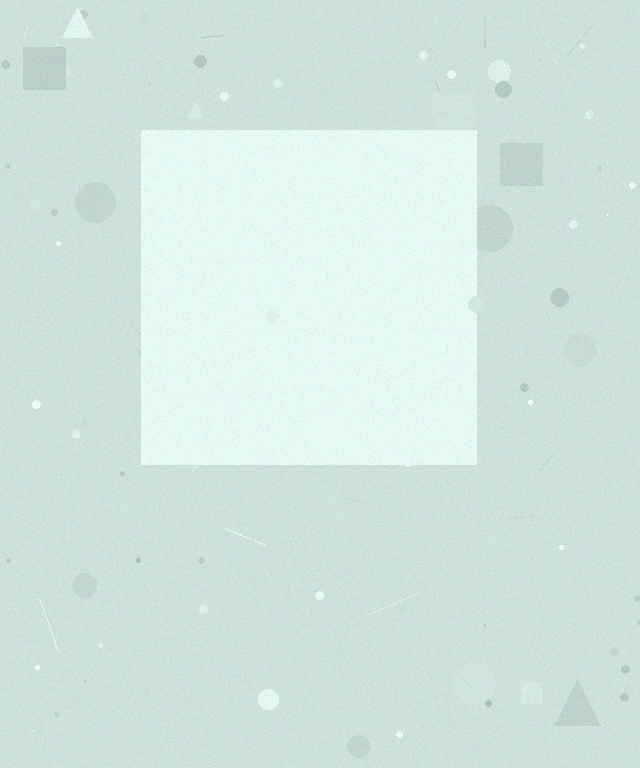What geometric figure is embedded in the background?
A square is embedded in the background.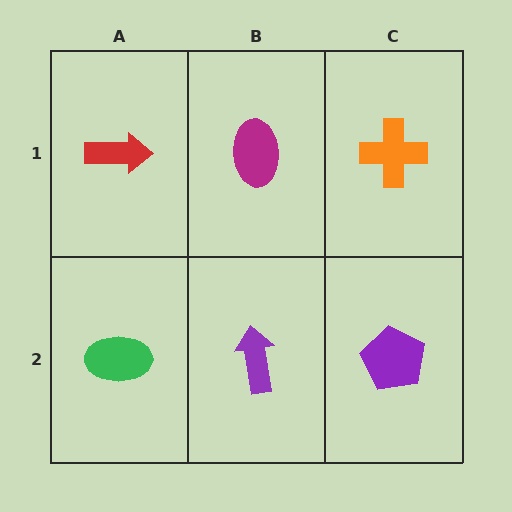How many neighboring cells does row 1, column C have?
2.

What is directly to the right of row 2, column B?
A purple pentagon.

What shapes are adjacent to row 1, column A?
A green ellipse (row 2, column A), a magenta ellipse (row 1, column B).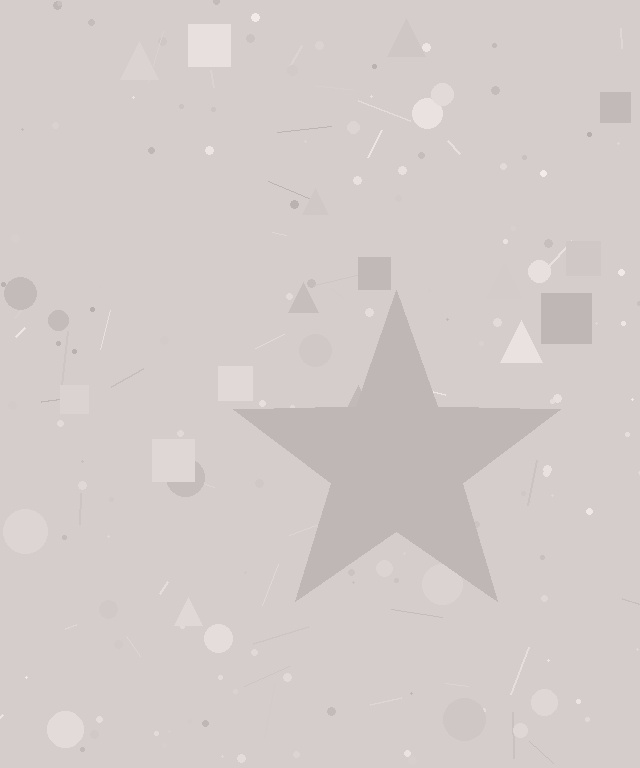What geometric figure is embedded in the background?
A star is embedded in the background.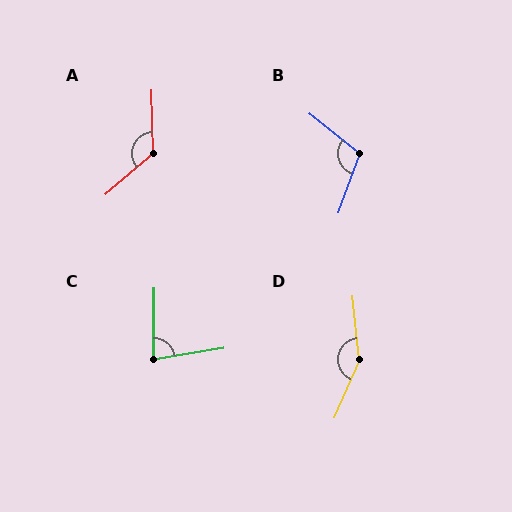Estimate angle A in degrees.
Approximately 129 degrees.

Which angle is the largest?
D, at approximately 150 degrees.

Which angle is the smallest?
C, at approximately 80 degrees.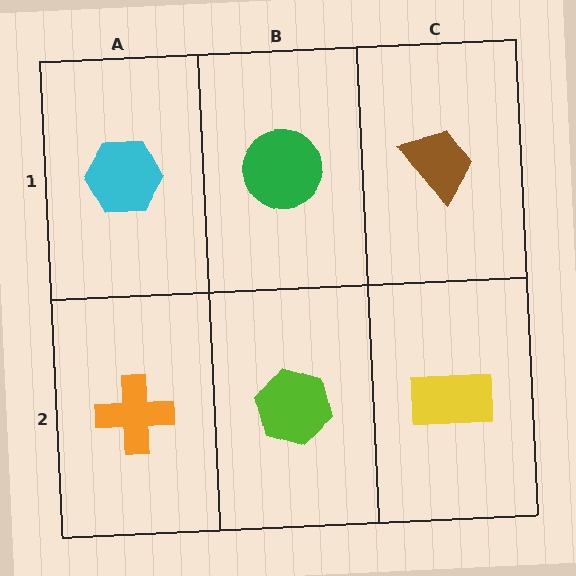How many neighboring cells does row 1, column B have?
3.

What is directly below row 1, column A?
An orange cross.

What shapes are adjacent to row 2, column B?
A green circle (row 1, column B), an orange cross (row 2, column A), a yellow rectangle (row 2, column C).